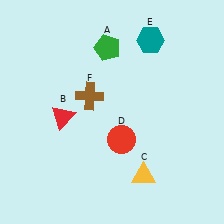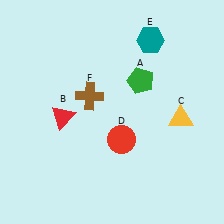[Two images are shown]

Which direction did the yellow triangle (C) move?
The yellow triangle (C) moved up.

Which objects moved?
The objects that moved are: the green pentagon (A), the yellow triangle (C).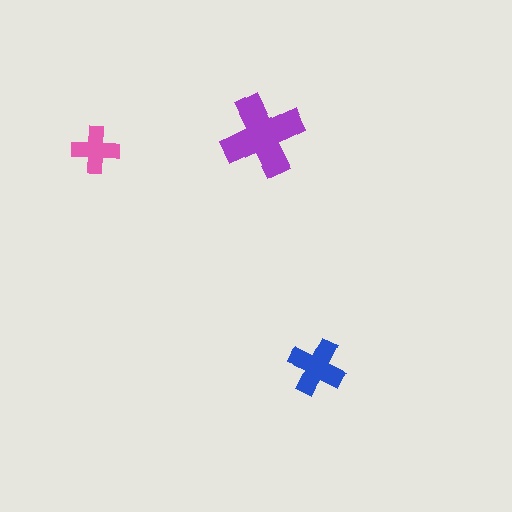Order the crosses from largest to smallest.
the purple one, the blue one, the pink one.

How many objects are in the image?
There are 3 objects in the image.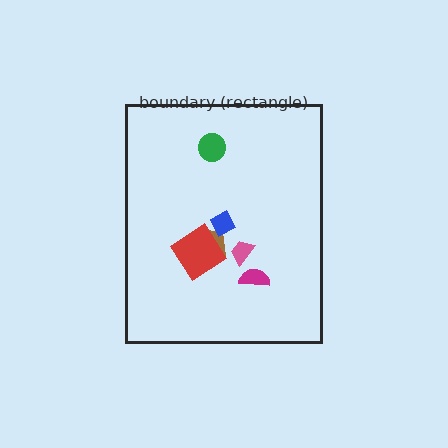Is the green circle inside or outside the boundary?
Inside.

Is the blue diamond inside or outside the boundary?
Inside.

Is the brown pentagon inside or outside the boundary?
Inside.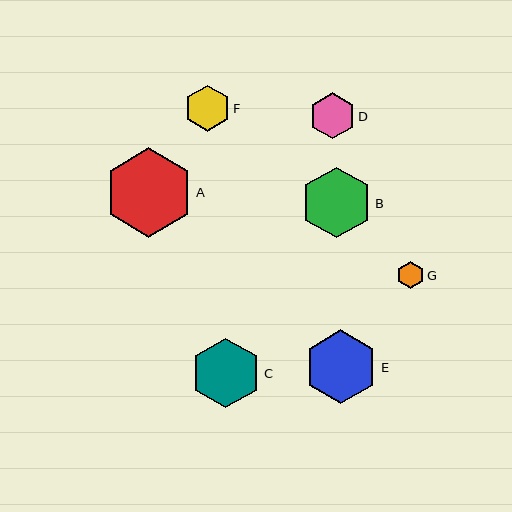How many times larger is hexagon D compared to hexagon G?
Hexagon D is approximately 1.7 times the size of hexagon G.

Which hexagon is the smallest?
Hexagon G is the smallest with a size of approximately 27 pixels.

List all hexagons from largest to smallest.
From largest to smallest: A, E, B, C, F, D, G.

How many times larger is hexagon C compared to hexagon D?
Hexagon C is approximately 1.5 times the size of hexagon D.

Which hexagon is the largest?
Hexagon A is the largest with a size of approximately 89 pixels.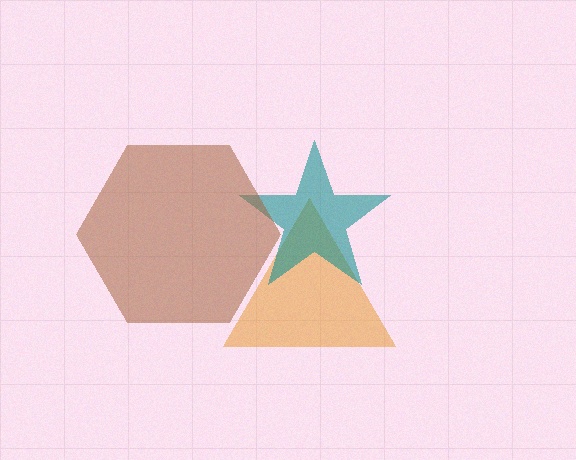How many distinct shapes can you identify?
There are 3 distinct shapes: an orange triangle, a teal star, a brown hexagon.